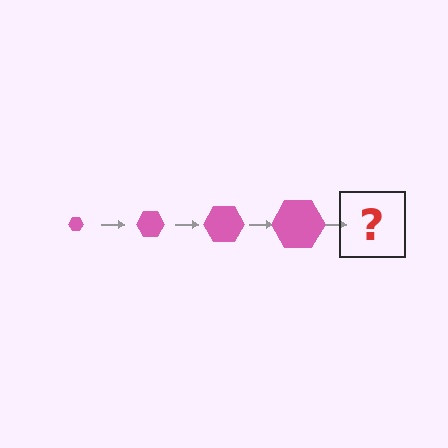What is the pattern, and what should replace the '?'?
The pattern is that the hexagon gets progressively larger each step. The '?' should be a pink hexagon, larger than the previous one.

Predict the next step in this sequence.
The next step is a pink hexagon, larger than the previous one.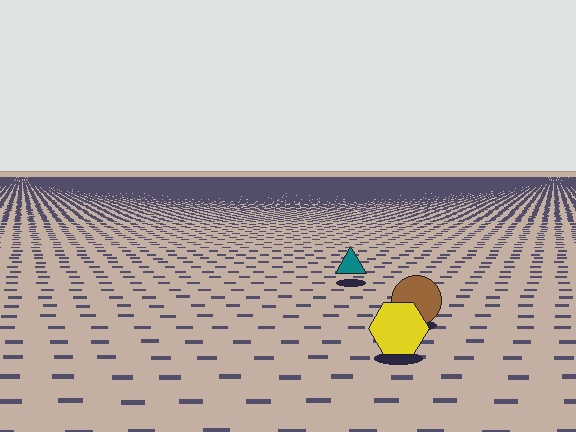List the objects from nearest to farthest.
From nearest to farthest: the yellow hexagon, the brown circle, the teal triangle.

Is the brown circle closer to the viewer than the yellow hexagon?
No. The yellow hexagon is closer — you can tell from the texture gradient: the ground texture is coarser near it.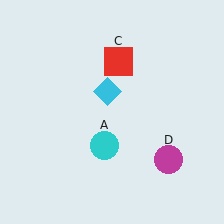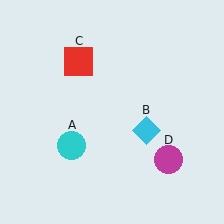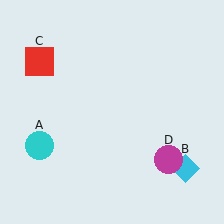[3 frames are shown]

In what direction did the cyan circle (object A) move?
The cyan circle (object A) moved left.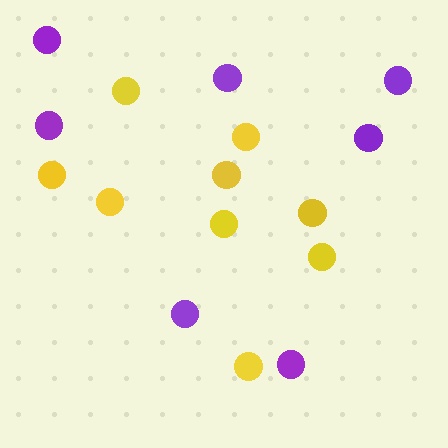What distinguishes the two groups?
There are 2 groups: one group of purple circles (7) and one group of yellow circles (9).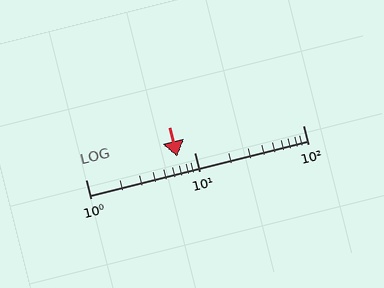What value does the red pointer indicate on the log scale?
The pointer indicates approximately 7.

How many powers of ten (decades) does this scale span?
The scale spans 2 decades, from 1 to 100.